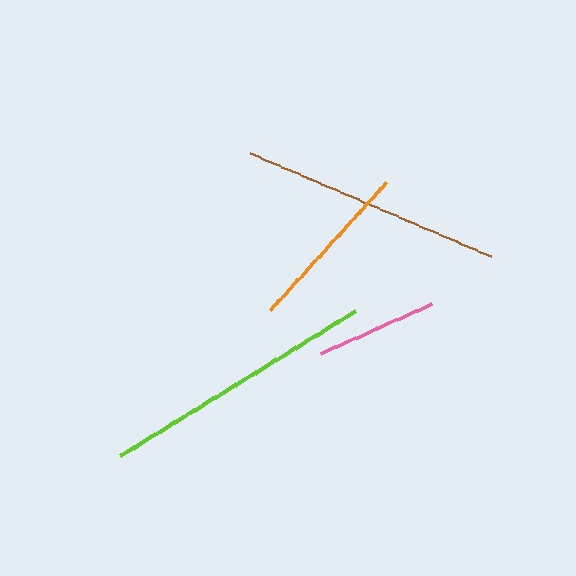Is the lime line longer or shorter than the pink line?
The lime line is longer than the pink line.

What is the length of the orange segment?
The orange segment is approximately 173 pixels long.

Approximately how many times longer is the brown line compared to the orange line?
The brown line is approximately 1.5 times the length of the orange line.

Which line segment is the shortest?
The pink line is the shortest at approximately 123 pixels.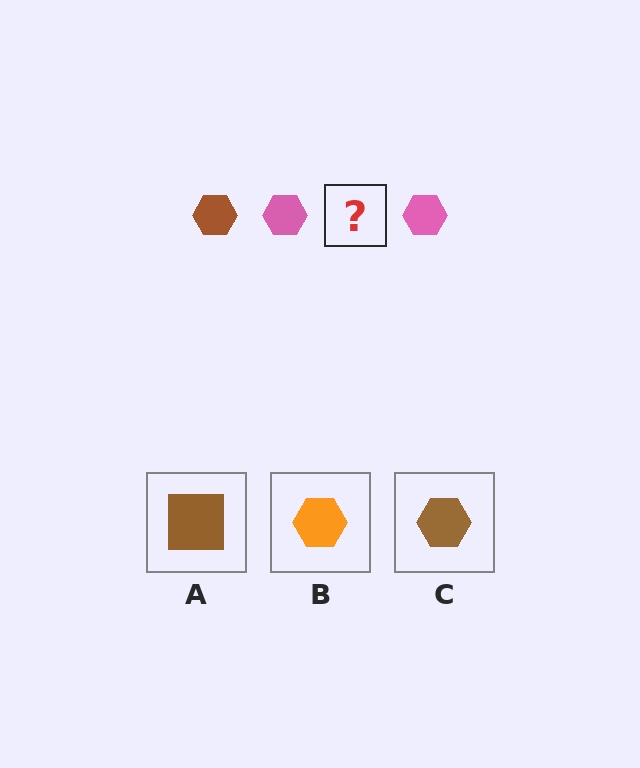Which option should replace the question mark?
Option C.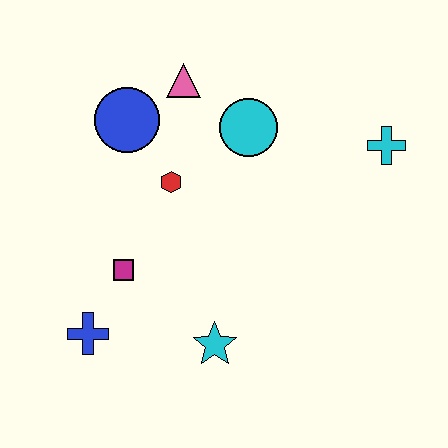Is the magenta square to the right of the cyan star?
No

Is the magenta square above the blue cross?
Yes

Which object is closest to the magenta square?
The blue cross is closest to the magenta square.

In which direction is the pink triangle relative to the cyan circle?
The pink triangle is to the left of the cyan circle.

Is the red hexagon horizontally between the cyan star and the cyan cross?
No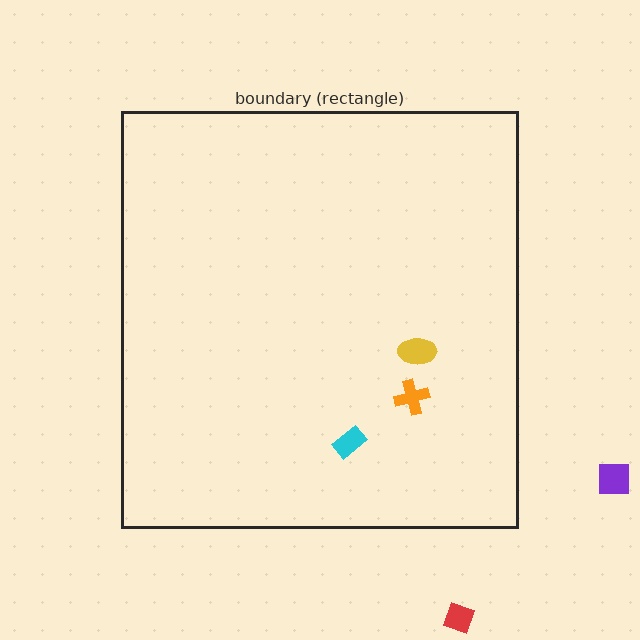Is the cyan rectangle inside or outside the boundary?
Inside.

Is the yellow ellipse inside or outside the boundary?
Inside.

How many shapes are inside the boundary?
3 inside, 2 outside.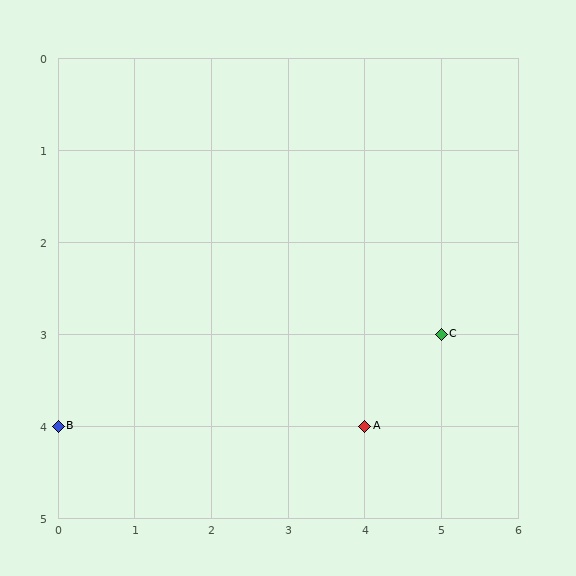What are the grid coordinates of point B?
Point B is at grid coordinates (0, 4).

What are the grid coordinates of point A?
Point A is at grid coordinates (4, 4).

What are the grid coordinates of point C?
Point C is at grid coordinates (5, 3).